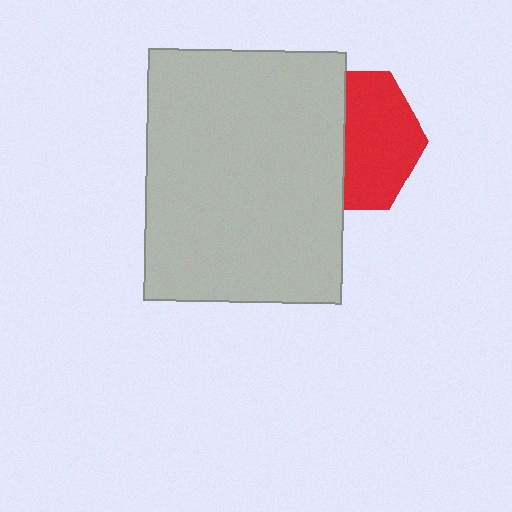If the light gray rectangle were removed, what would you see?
You would see the complete red hexagon.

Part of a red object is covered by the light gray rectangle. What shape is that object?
It is a hexagon.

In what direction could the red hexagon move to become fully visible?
The red hexagon could move right. That would shift it out from behind the light gray rectangle entirely.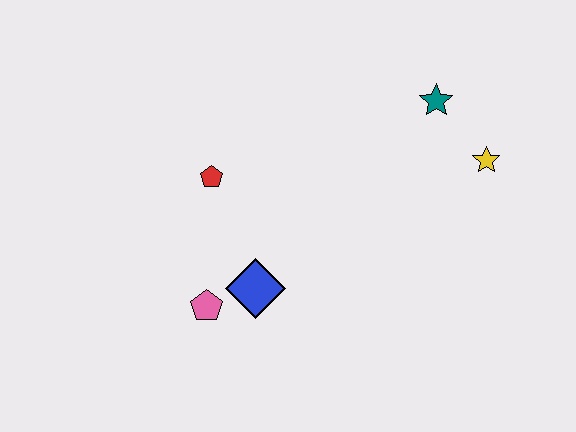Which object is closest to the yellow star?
The teal star is closest to the yellow star.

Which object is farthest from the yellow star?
The pink pentagon is farthest from the yellow star.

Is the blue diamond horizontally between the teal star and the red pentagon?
Yes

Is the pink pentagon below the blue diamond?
Yes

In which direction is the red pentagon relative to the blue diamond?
The red pentagon is above the blue diamond.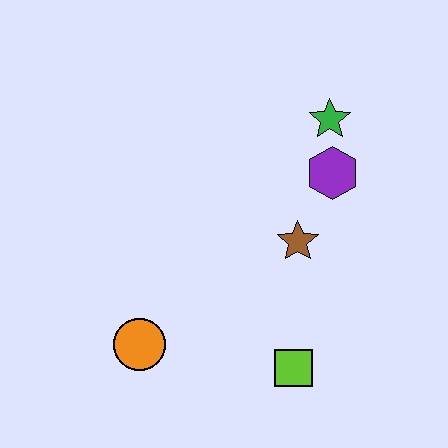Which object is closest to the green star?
The purple hexagon is closest to the green star.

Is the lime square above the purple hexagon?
No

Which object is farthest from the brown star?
The orange circle is farthest from the brown star.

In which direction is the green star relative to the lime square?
The green star is above the lime square.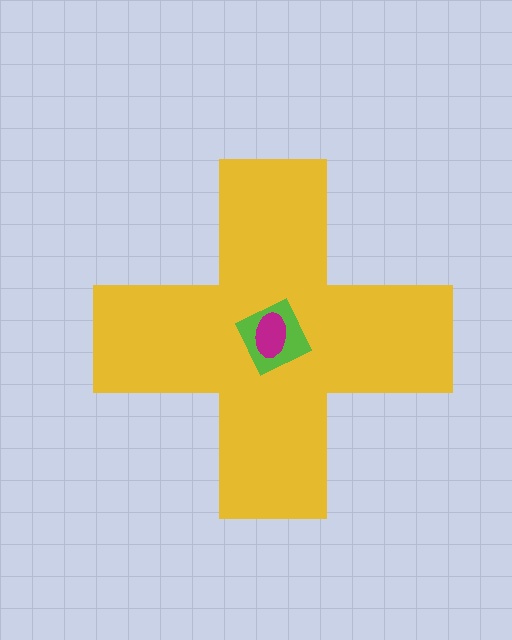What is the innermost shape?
The magenta ellipse.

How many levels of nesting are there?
3.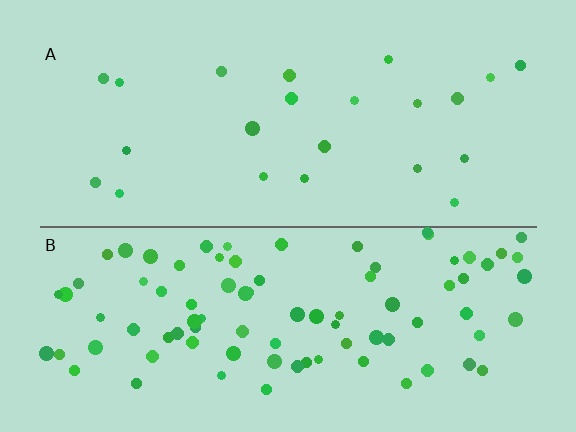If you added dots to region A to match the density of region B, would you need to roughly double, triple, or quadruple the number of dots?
Approximately quadruple.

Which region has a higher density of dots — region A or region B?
B (the bottom).